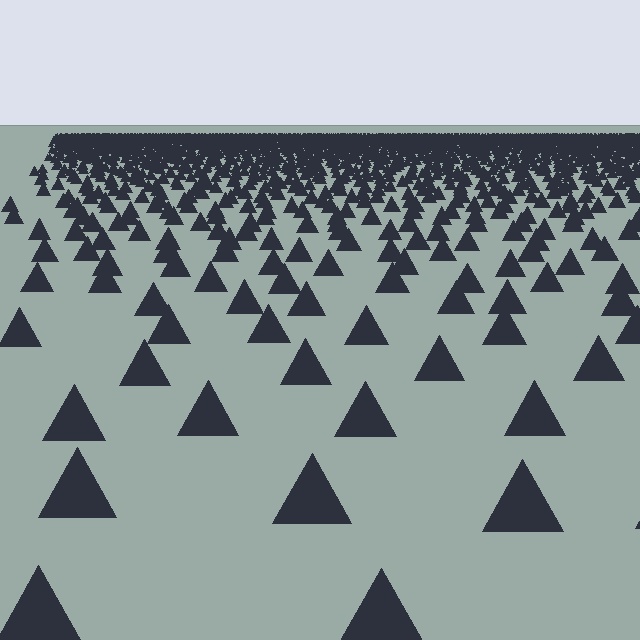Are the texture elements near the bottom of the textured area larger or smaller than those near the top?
Larger. Near the bottom, elements are closer to the viewer and appear at a bigger on-screen size.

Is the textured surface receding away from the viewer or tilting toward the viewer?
The surface is receding away from the viewer. Texture elements get smaller and denser toward the top.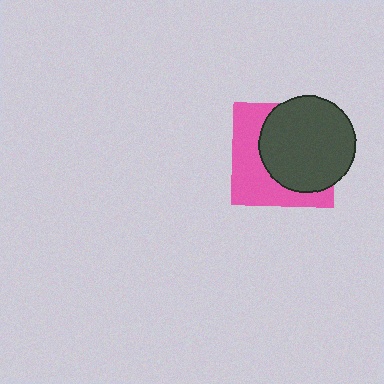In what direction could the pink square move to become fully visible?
The pink square could move toward the lower-left. That would shift it out from behind the dark gray circle entirely.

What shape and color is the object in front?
The object in front is a dark gray circle.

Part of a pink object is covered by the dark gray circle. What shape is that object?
It is a square.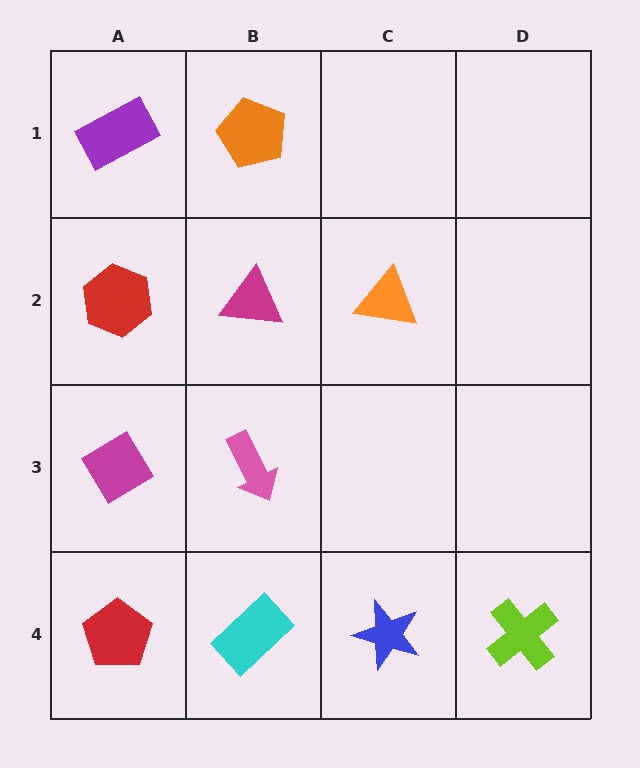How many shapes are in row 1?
2 shapes.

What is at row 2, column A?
A red hexagon.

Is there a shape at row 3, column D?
No, that cell is empty.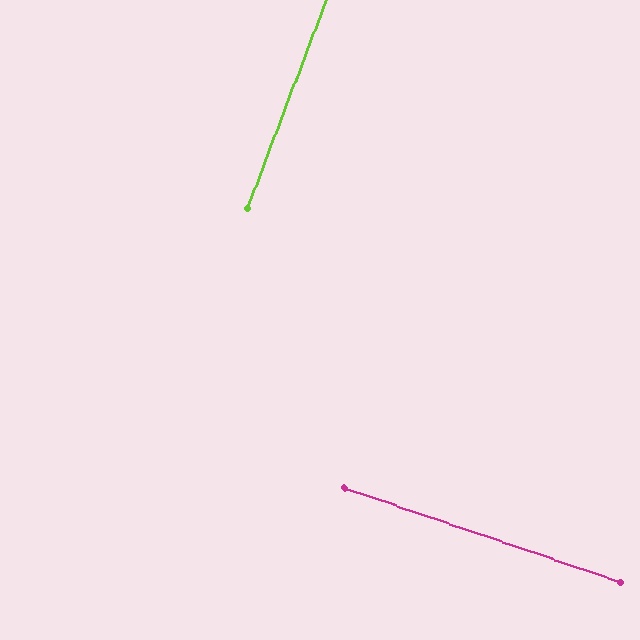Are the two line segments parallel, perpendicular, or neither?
Perpendicular — they meet at approximately 88°.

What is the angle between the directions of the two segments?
Approximately 88 degrees.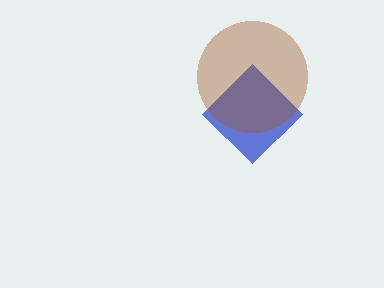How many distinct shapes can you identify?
There are 2 distinct shapes: a blue diamond, a brown circle.